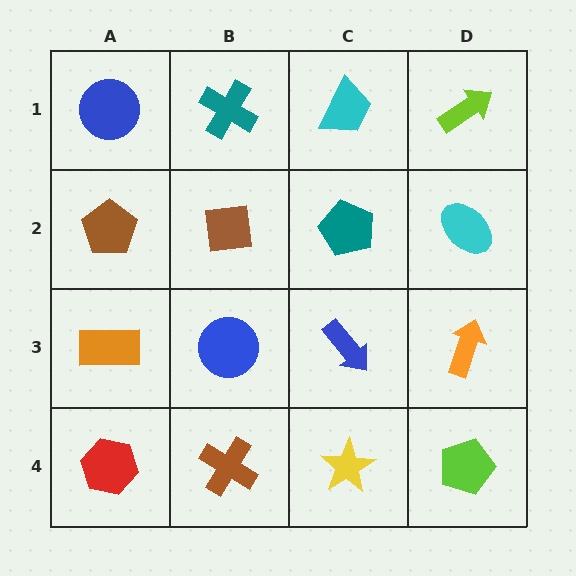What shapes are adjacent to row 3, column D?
A cyan ellipse (row 2, column D), a lime pentagon (row 4, column D), a blue arrow (row 3, column C).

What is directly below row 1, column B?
A brown square.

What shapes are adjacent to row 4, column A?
An orange rectangle (row 3, column A), a brown cross (row 4, column B).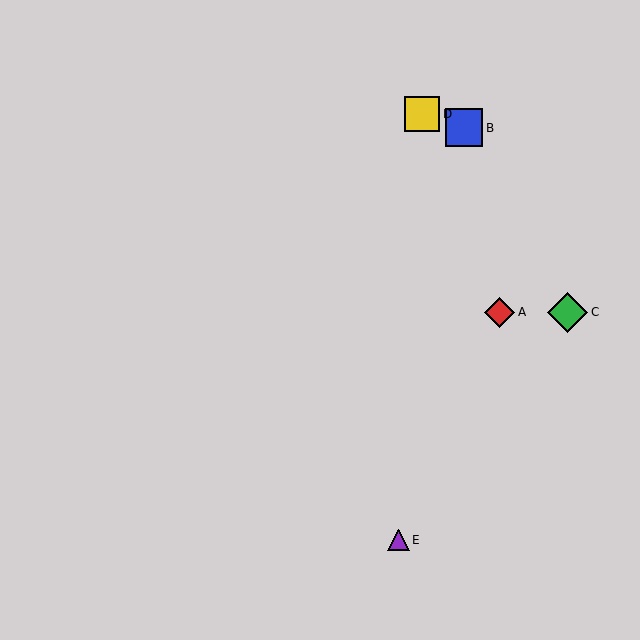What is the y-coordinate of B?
Object B is at y≈128.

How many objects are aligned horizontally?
2 objects (A, C) are aligned horizontally.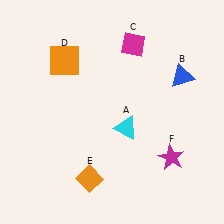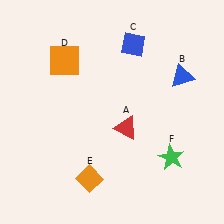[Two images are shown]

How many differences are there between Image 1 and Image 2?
There are 3 differences between the two images.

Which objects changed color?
A changed from cyan to red. C changed from magenta to blue. F changed from magenta to green.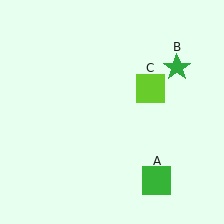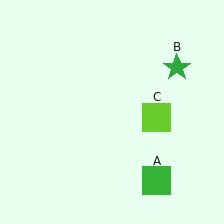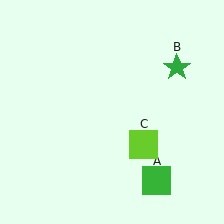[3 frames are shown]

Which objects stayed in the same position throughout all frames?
Green square (object A) and green star (object B) remained stationary.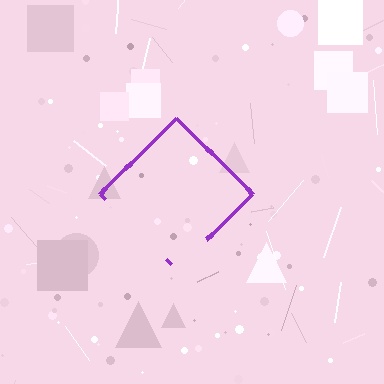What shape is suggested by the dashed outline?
The dashed outline suggests a diamond.